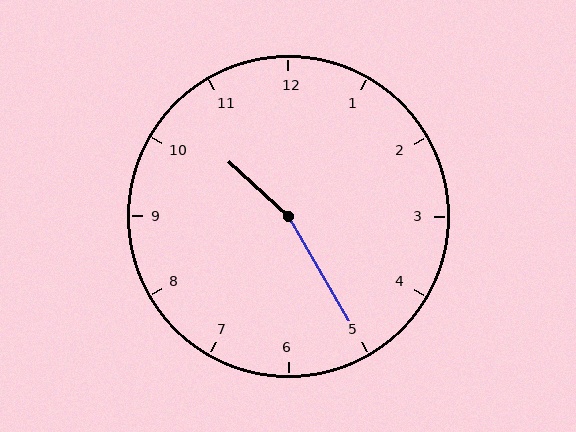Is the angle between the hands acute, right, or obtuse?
It is obtuse.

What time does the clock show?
10:25.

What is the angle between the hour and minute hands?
Approximately 162 degrees.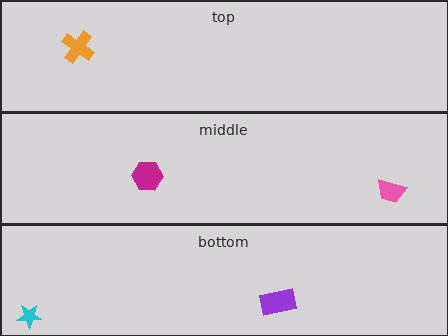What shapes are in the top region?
The orange cross.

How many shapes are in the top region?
1.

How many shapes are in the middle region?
2.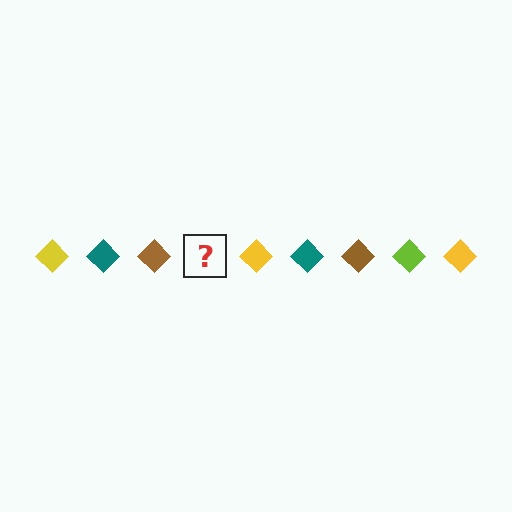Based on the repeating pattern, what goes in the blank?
The blank should be a lime diamond.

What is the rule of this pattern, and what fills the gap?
The rule is that the pattern cycles through yellow, teal, brown, lime diamonds. The gap should be filled with a lime diamond.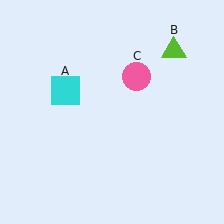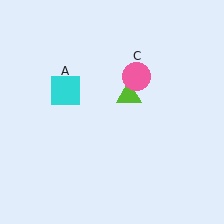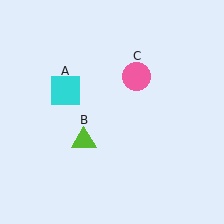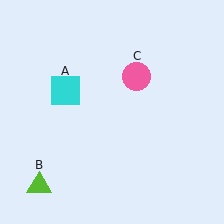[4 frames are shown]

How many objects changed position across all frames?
1 object changed position: lime triangle (object B).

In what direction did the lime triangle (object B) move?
The lime triangle (object B) moved down and to the left.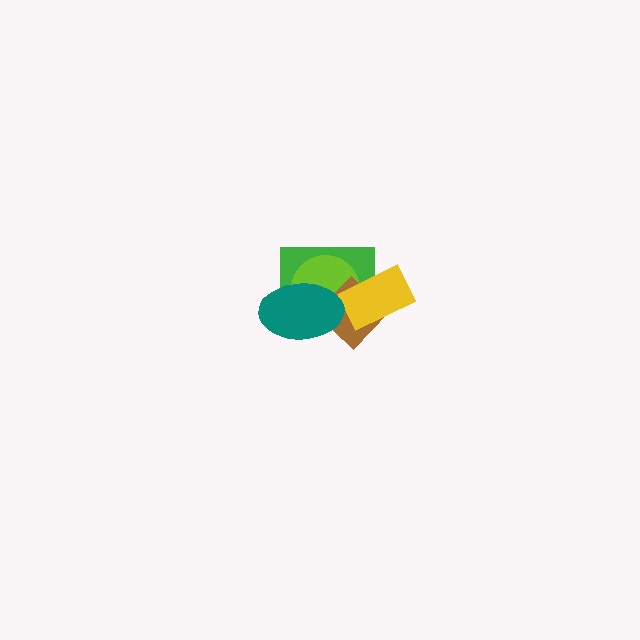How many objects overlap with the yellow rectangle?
3 objects overlap with the yellow rectangle.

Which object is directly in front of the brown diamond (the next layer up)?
The yellow rectangle is directly in front of the brown diamond.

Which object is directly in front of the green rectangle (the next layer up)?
The lime circle is directly in front of the green rectangle.